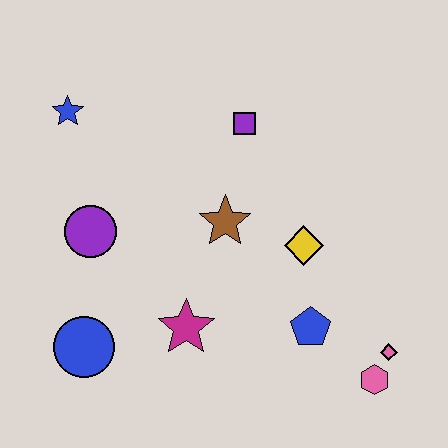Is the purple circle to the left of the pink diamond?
Yes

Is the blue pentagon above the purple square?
No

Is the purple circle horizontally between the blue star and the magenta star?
Yes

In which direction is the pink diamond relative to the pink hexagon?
The pink diamond is above the pink hexagon.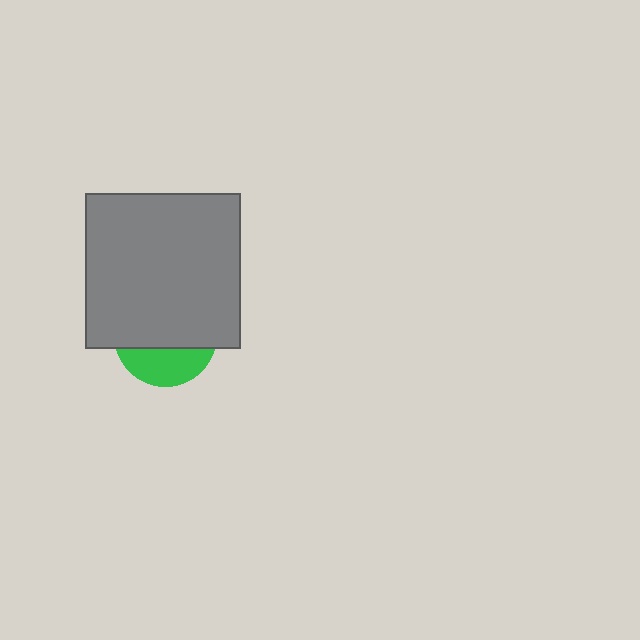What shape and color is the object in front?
The object in front is a gray square.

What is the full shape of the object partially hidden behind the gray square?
The partially hidden object is a green circle.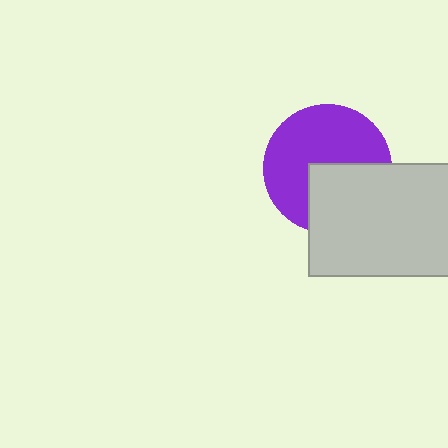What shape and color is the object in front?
The object in front is a light gray rectangle.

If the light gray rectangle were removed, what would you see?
You would see the complete purple circle.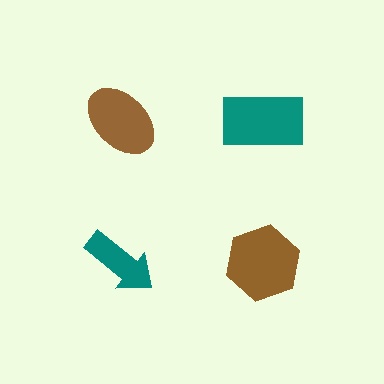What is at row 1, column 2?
A teal rectangle.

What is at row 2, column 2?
A brown hexagon.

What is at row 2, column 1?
A teal arrow.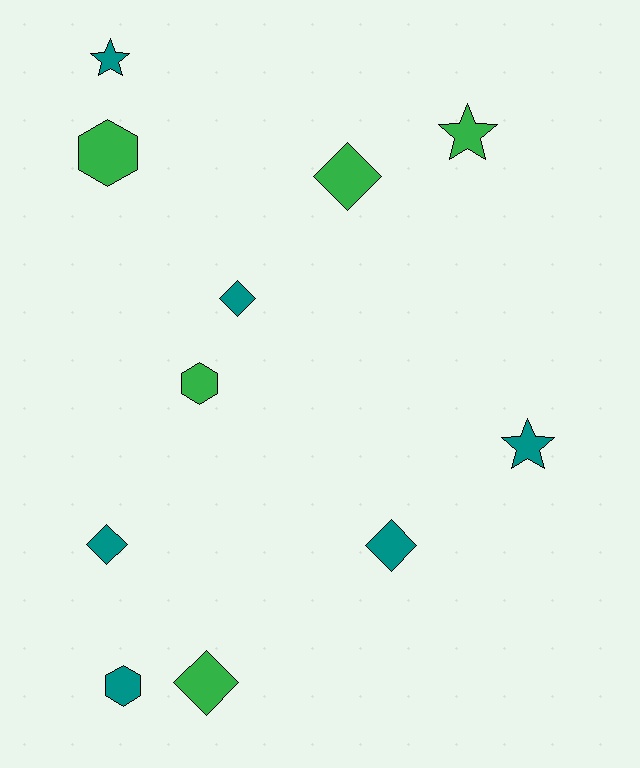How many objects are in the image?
There are 11 objects.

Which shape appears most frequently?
Diamond, with 5 objects.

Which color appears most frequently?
Teal, with 6 objects.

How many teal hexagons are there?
There is 1 teal hexagon.